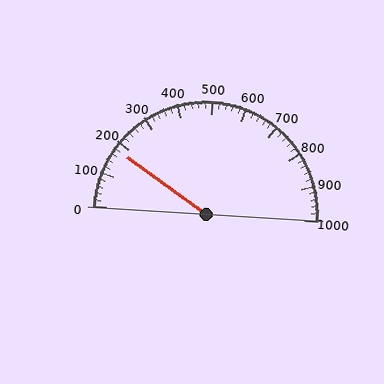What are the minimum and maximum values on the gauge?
The gauge ranges from 0 to 1000.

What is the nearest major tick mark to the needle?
The nearest major tick mark is 200.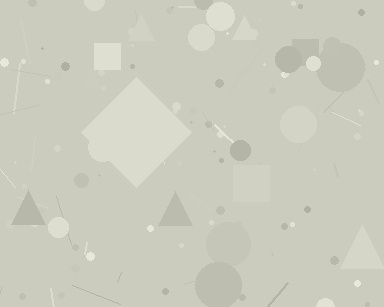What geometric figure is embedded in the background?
A diamond is embedded in the background.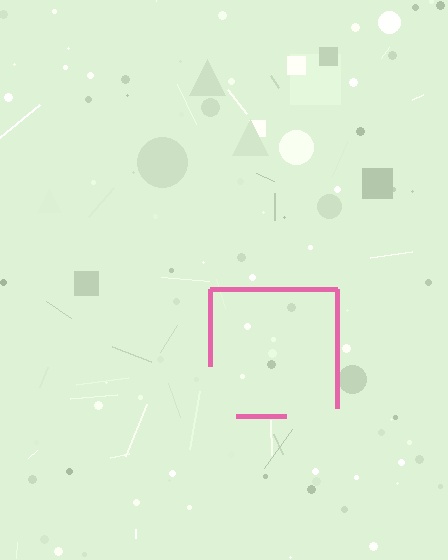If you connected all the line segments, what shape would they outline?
They would outline a square.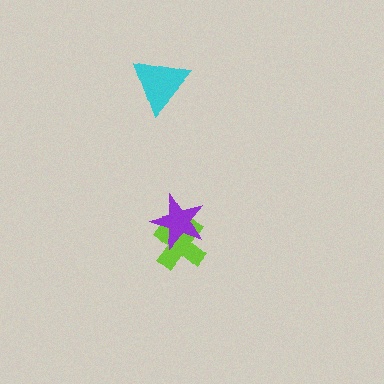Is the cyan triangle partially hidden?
No, no other shape covers it.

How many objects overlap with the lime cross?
1 object overlaps with the lime cross.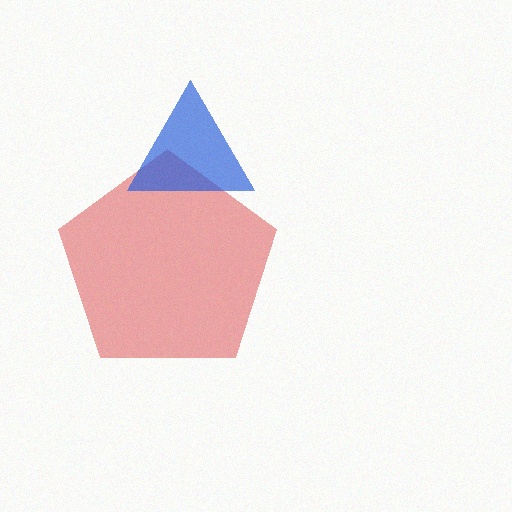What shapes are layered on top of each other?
The layered shapes are: a red pentagon, a blue triangle.